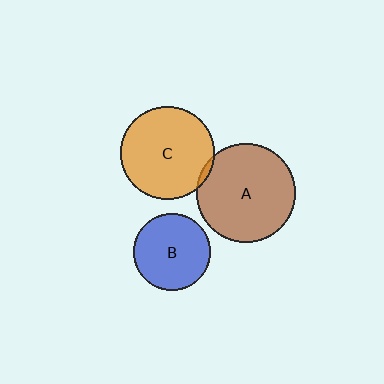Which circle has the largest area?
Circle A (brown).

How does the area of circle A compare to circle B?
Approximately 1.7 times.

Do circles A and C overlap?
Yes.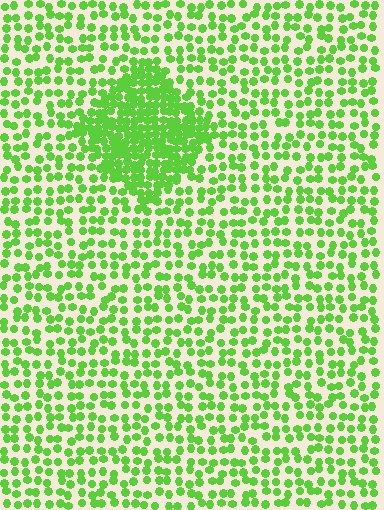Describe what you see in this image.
The image contains small lime elements arranged at two different densities. A diamond-shaped region is visible where the elements are more densely packed than the surrounding area.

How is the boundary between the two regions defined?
The boundary is defined by a change in element density (approximately 2.2x ratio). All elements are the same color, size, and shape.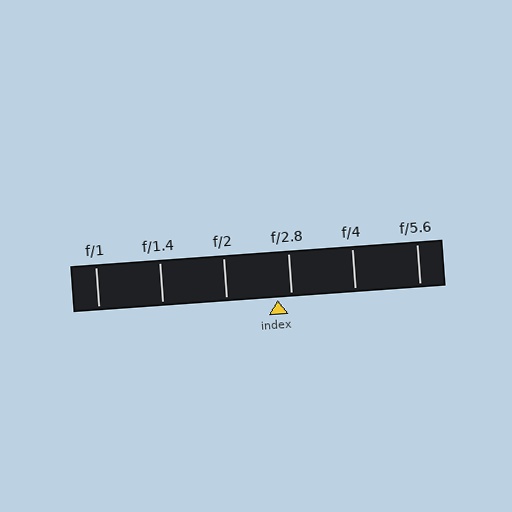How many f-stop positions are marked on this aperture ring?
There are 6 f-stop positions marked.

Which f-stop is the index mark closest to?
The index mark is closest to f/2.8.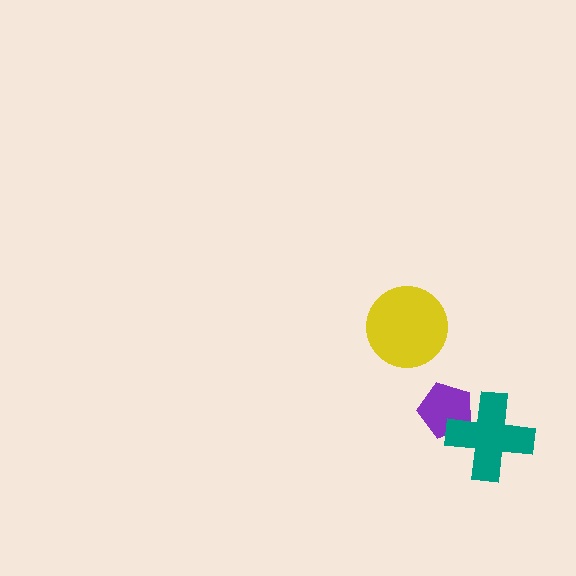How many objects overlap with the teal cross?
1 object overlaps with the teal cross.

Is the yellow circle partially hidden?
No, no other shape covers it.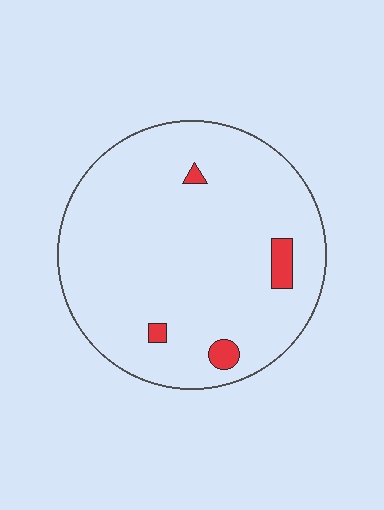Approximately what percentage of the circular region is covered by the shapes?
Approximately 5%.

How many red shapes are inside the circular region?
4.